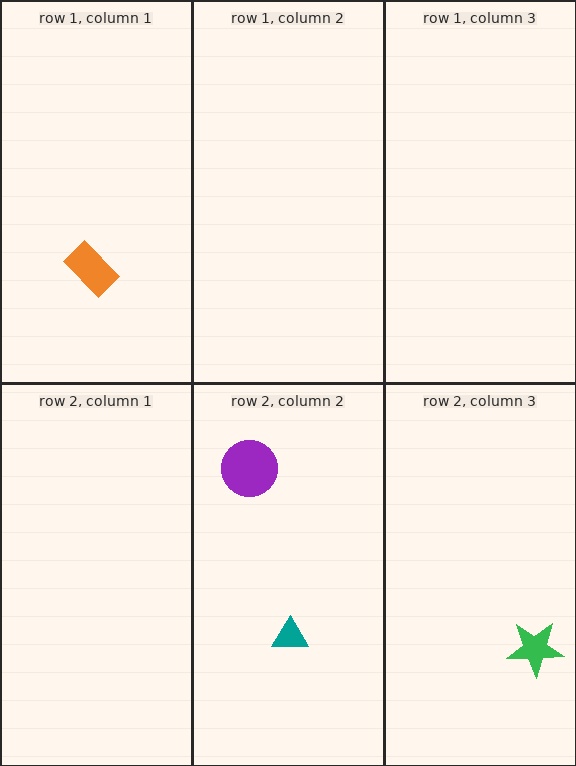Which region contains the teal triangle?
The row 2, column 2 region.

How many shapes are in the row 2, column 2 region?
2.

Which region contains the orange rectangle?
The row 1, column 1 region.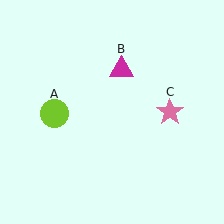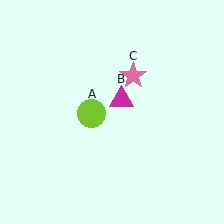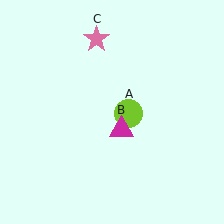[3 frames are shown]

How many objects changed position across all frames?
3 objects changed position: lime circle (object A), magenta triangle (object B), pink star (object C).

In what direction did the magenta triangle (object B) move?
The magenta triangle (object B) moved down.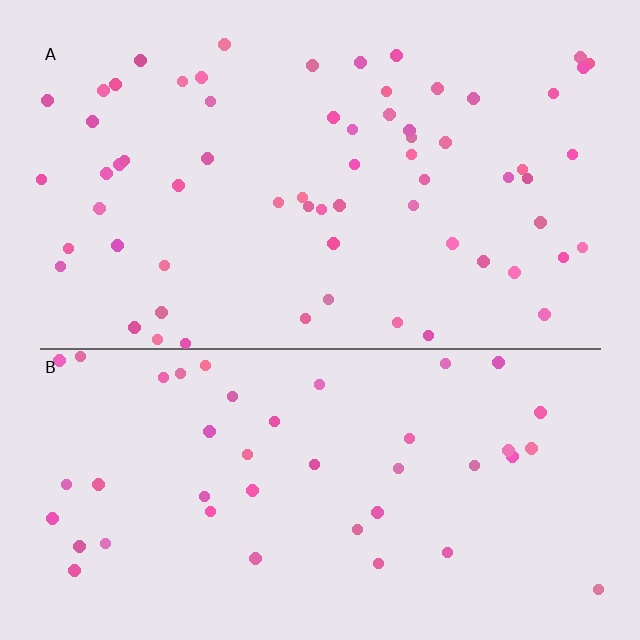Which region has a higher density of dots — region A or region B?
A (the top).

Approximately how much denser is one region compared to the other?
Approximately 1.5× — region A over region B.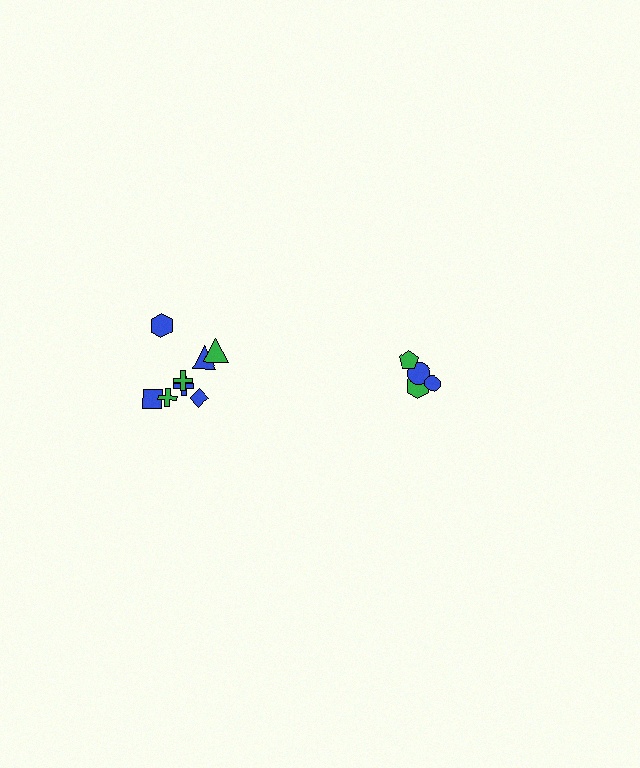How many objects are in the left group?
There are 8 objects.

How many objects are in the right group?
There are 4 objects.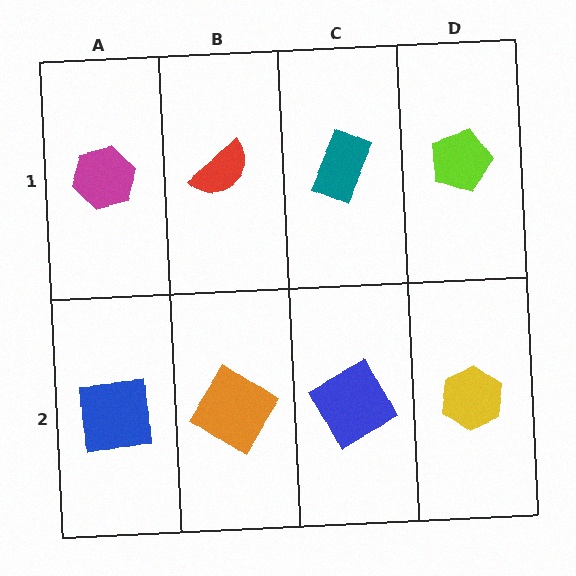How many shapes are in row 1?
4 shapes.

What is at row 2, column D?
A yellow hexagon.